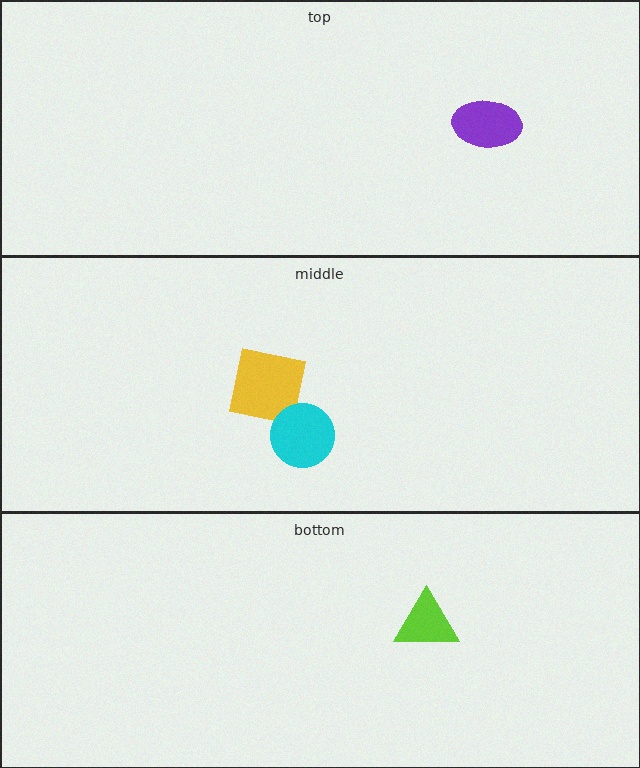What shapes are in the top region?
The purple ellipse.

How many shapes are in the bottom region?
1.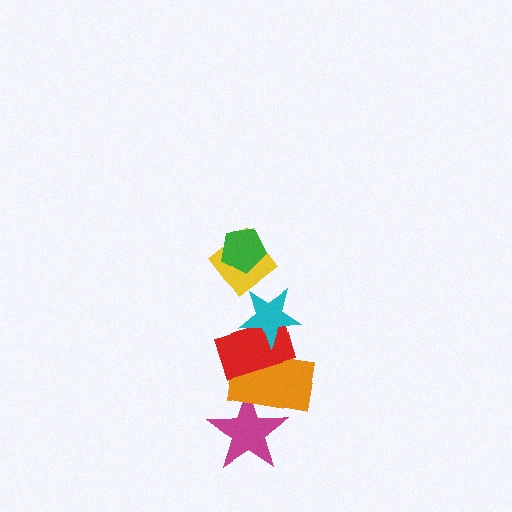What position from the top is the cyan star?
The cyan star is 3rd from the top.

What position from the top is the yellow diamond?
The yellow diamond is 2nd from the top.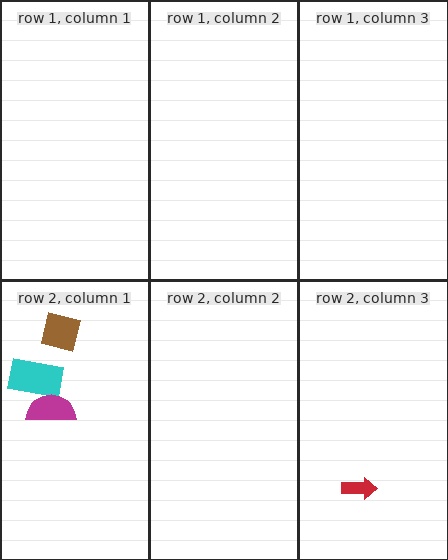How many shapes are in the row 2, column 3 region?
1.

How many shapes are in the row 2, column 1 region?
3.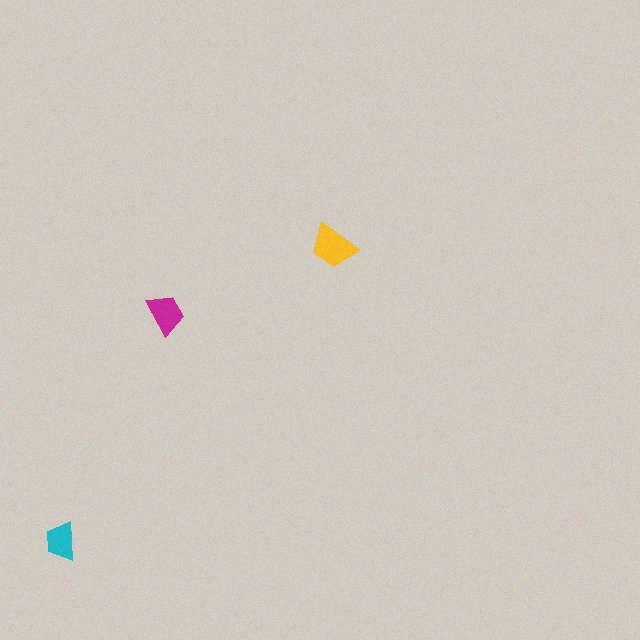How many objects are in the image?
There are 3 objects in the image.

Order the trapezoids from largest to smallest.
the yellow one, the magenta one, the cyan one.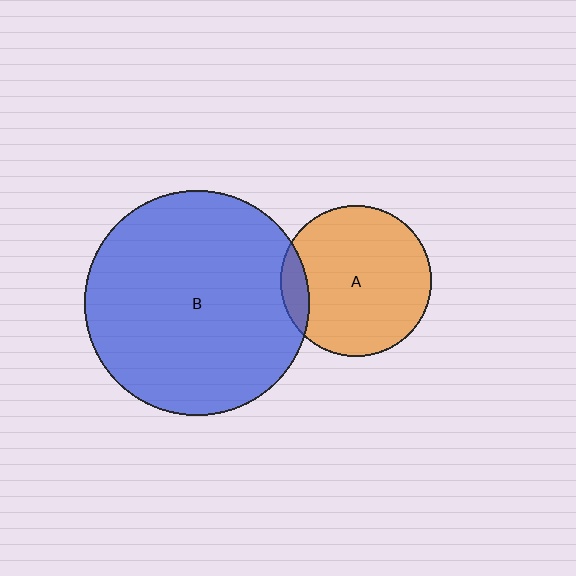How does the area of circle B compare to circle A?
Approximately 2.2 times.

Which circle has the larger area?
Circle B (blue).